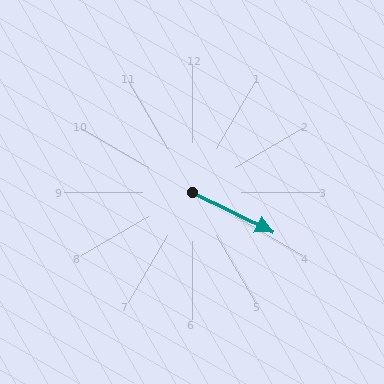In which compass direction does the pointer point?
Southeast.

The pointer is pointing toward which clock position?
Roughly 4 o'clock.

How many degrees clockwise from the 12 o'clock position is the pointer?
Approximately 116 degrees.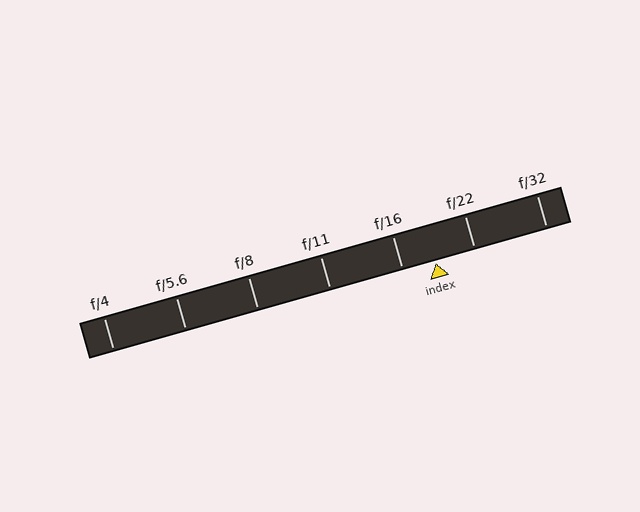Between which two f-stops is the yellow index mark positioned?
The index mark is between f/16 and f/22.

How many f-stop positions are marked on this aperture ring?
There are 7 f-stop positions marked.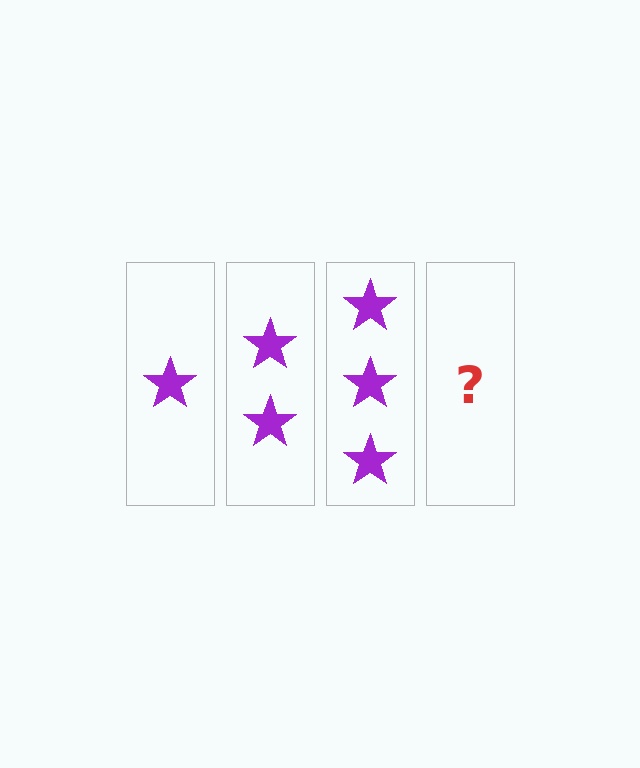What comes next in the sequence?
The next element should be 4 stars.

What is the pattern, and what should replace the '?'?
The pattern is that each step adds one more star. The '?' should be 4 stars.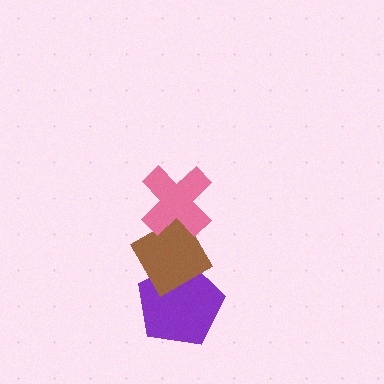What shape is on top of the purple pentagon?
The brown diamond is on top of the purple pentagon.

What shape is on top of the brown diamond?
The pink cross is on top of the brown diamond.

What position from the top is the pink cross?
The pink cross is 1st from the top.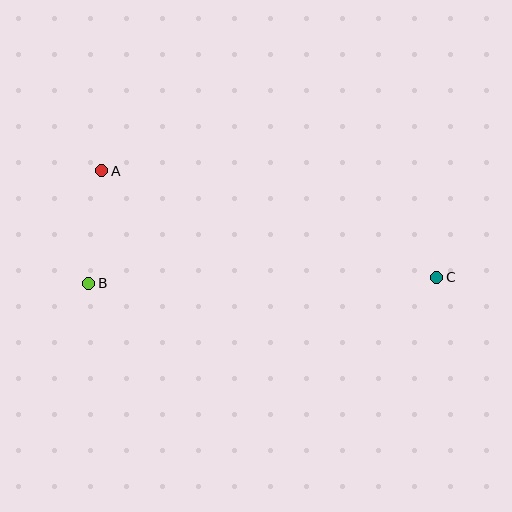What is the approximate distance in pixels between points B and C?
The distance between B and C is approximately 348 pixels.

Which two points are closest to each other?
Points A and B are closest to each other.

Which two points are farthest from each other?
Points A and C are farthest from each other.